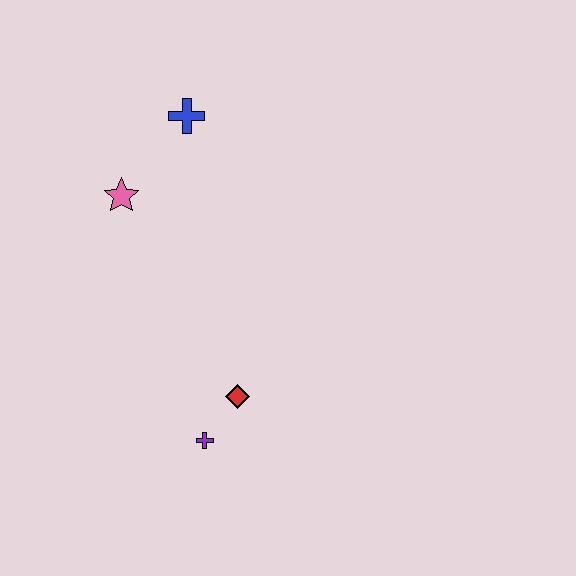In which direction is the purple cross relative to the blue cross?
The purple cross is below the blue cross.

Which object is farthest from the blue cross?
The purple cross is farthest from the blue cross.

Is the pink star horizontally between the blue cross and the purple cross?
No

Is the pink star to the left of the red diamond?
Yes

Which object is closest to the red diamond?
The purple cross is closest to the red diamond.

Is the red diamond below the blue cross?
Yes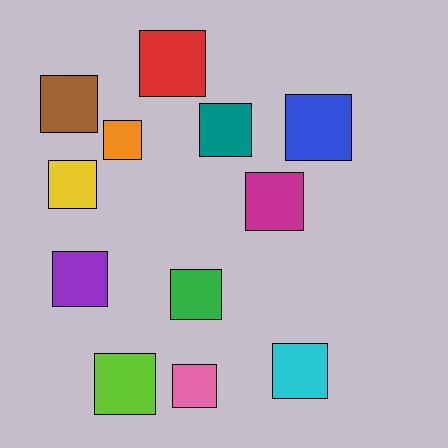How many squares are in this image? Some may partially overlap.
There are 12 squares.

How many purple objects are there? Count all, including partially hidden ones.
There is 1 purple object.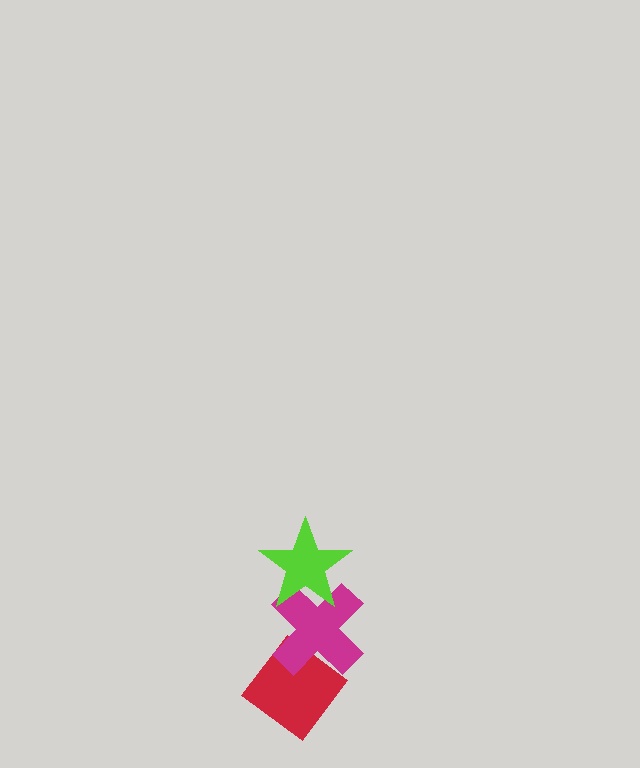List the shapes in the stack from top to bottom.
From top to bottom: the lime star, the magenta cross, the red diamond.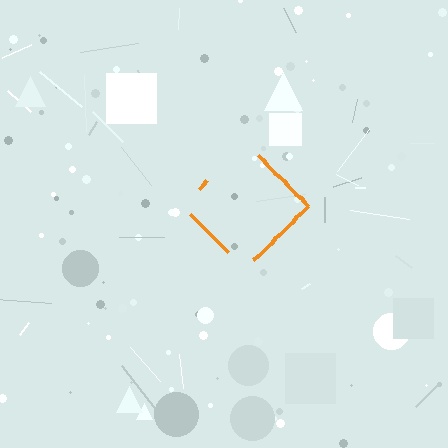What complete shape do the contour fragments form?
The contour fragments form a diamond.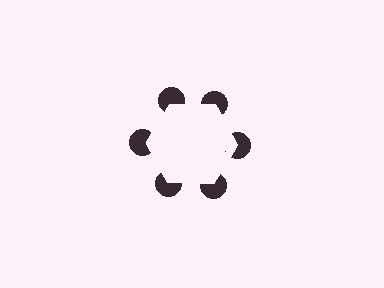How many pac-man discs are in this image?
There are 6 — one at each vertex of the illusory hexagon.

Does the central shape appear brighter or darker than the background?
It typically appears slightly brighter than the background, even though no actual brightness change is drawn.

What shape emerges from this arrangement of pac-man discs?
An illusory hexagon — its edges are inferred from the aligned wedge cuts in the pac-man discs, not physically drawn.